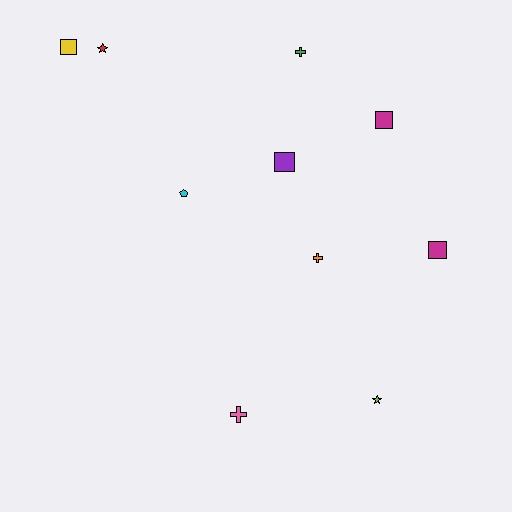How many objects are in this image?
There are 10 objects.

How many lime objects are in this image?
There is 1 lime object.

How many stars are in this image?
There are 2 stars.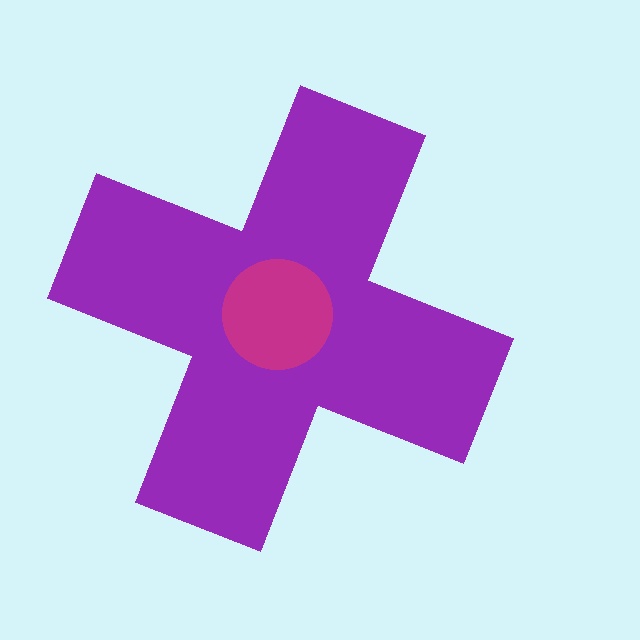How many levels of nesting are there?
2.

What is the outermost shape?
The purple cross.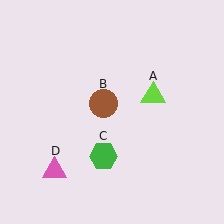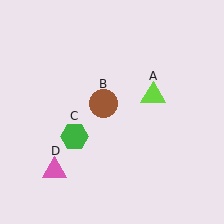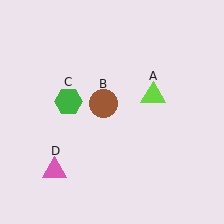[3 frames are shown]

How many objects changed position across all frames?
1 object changed position: green hexagon (object C).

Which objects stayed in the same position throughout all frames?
Lime triangle (object A) and brown circle (object B) and pink triangle (object D) remained stationary.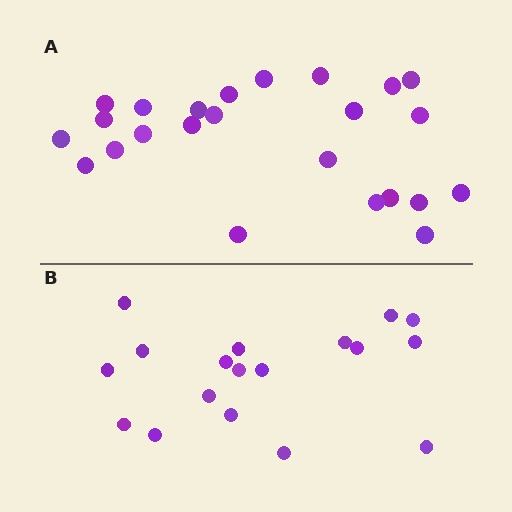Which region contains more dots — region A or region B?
Region A (the top region) has more dots.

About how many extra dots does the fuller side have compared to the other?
Region A has about 6 more dots than region B.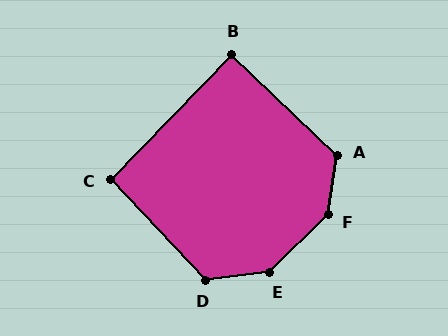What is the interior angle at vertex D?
Approximately 126 degrees (obtuse).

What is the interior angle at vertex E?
Approximately 142 degrees (obtuse).